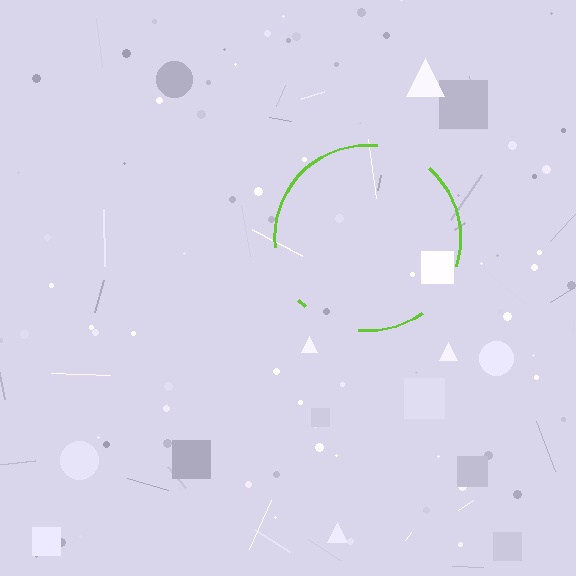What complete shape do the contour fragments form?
The contour fragments form a circle.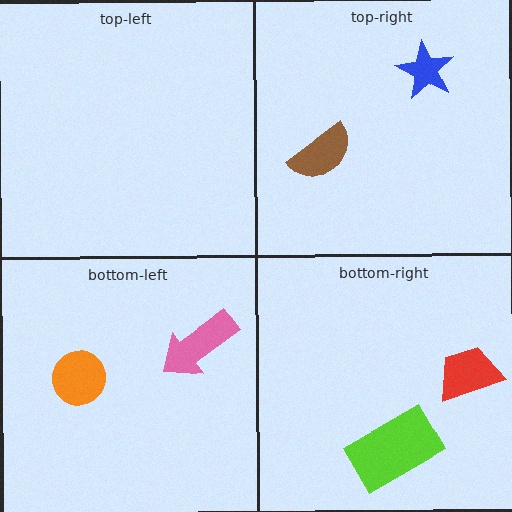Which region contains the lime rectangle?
The bottom-right region.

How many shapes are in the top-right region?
2.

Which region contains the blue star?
The top-right region.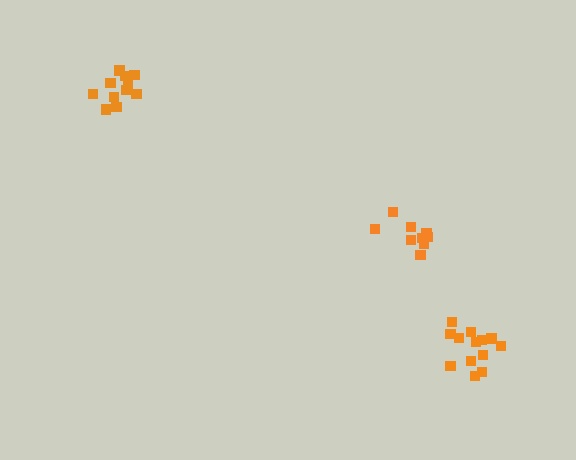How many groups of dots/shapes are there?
There are 3 groups.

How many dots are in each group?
Group 1: 9 dots, Group 2: 11 dots, Group 3: 13 dots (33 total).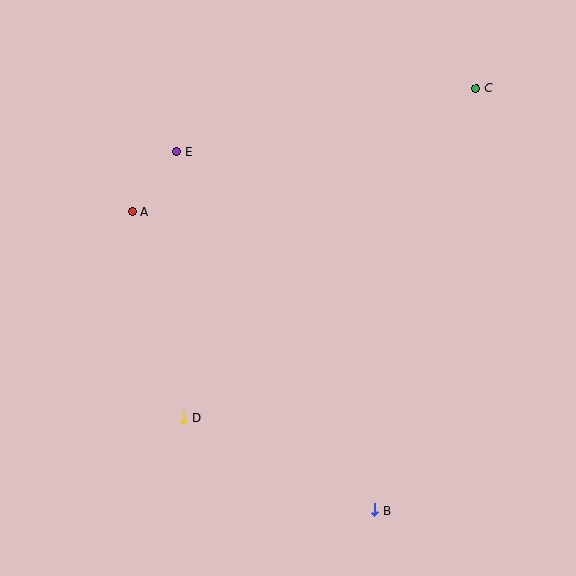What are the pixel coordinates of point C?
Point C is at (476, 88).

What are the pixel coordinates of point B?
Point B is at (375, 510).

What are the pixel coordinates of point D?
Point D is at (184, 418).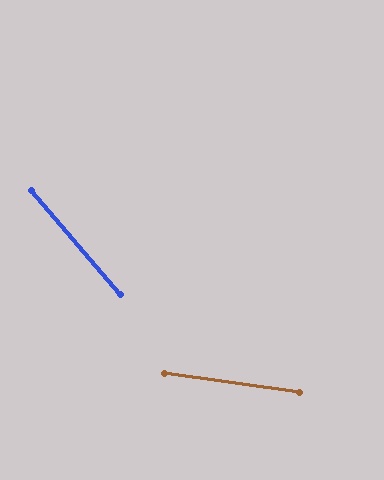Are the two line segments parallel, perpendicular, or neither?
Neither parallel nor perpendicular — they differ by about 41°.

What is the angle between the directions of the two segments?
Approximately 41 degrees.